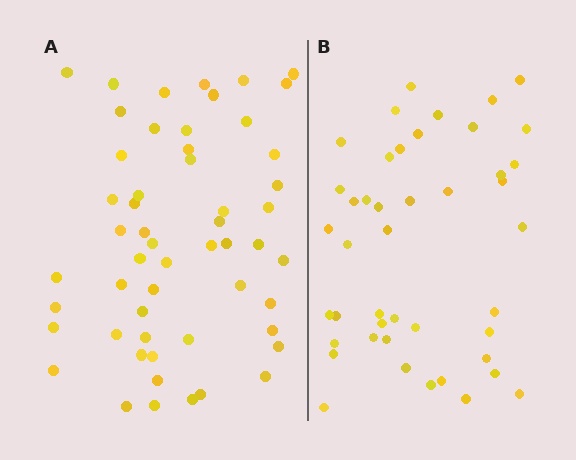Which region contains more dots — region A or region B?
Region A (the left region) has more dots.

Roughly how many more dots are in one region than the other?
Region A has roughly 10 or so more dots than region B.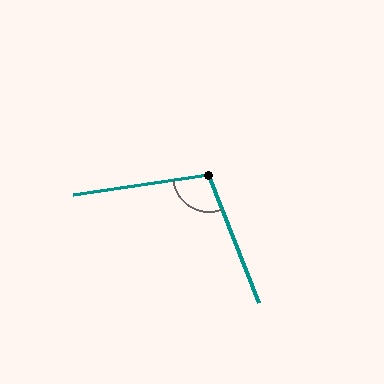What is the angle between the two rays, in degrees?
Approximately 103 degrees.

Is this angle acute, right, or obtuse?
It is obtuse.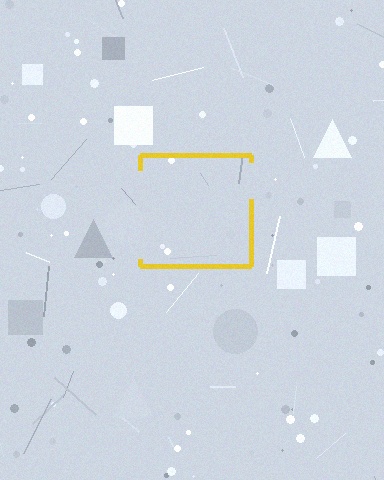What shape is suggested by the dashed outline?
The dashed outline suggests a square.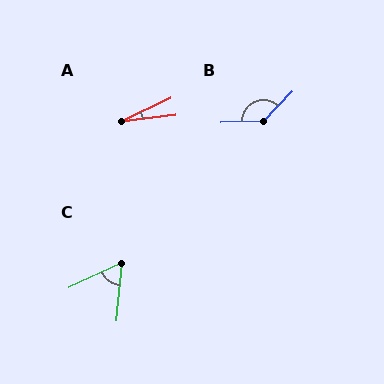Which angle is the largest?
B, at approximately 135 degrees.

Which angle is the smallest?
A, at approximately 18 degrees.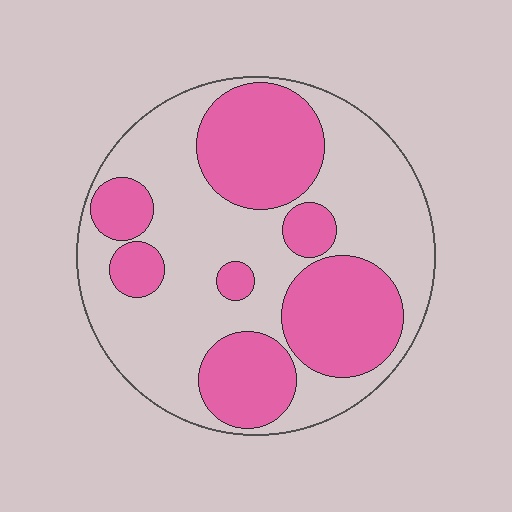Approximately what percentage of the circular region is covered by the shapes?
Approximately 40%.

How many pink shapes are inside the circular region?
7.